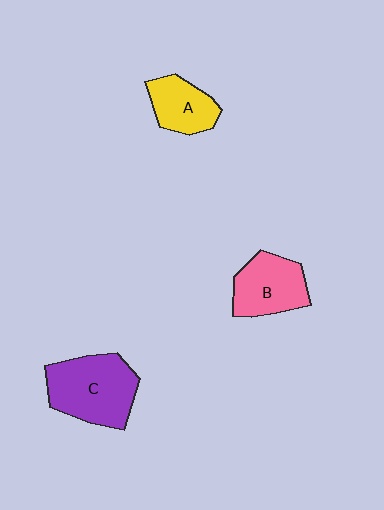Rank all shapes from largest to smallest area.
From largest to smallest: C (purple), B (pink), A (yellow).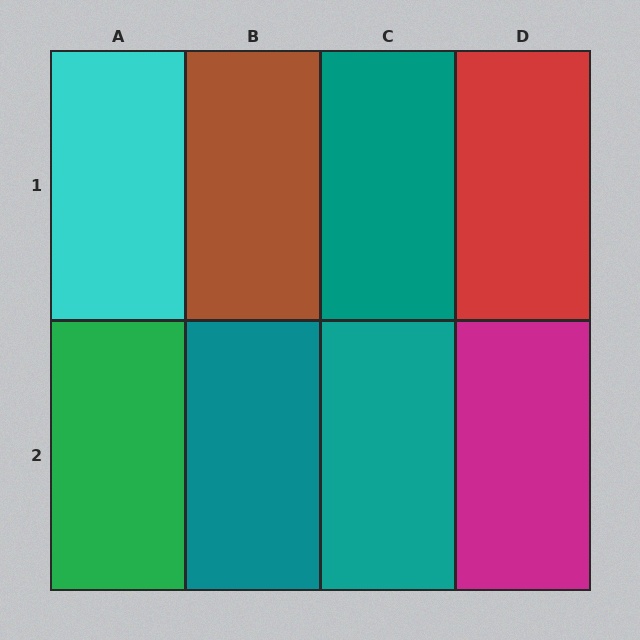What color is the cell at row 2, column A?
Green.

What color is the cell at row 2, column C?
Teal.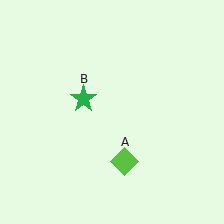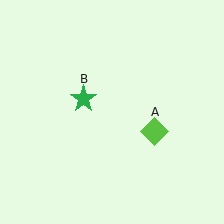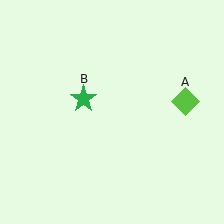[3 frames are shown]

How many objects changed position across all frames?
1 object changed position: lime diamond (object A).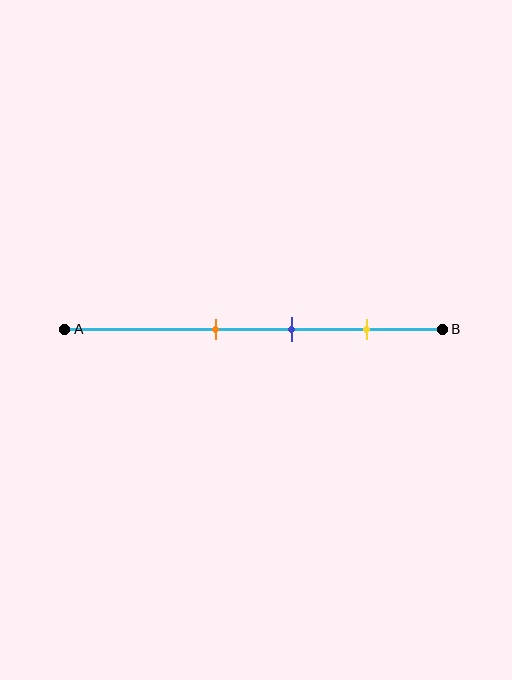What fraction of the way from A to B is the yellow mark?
The yellow mark is approximately 80% (0.8) of the way from A to B.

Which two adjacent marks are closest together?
The orange and blue marks are the closest adjacent pair.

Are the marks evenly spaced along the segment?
Yes, the marks are approximately evenly spaced.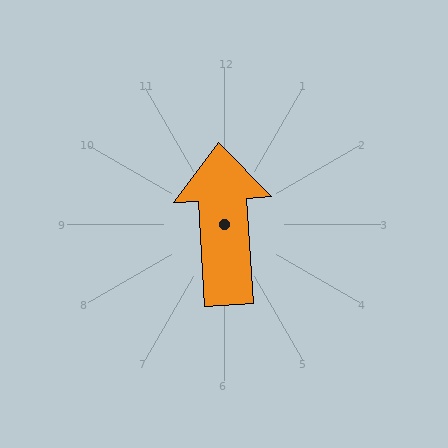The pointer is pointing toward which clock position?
Roughly 12 o'clock.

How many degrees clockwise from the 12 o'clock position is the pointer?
Approximately 356 degrees.